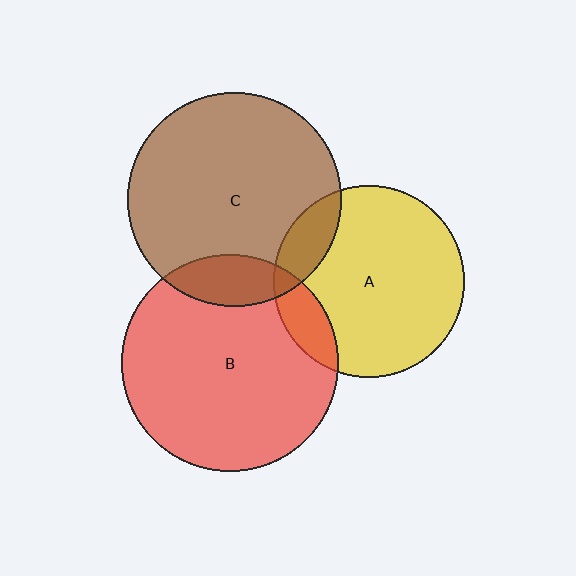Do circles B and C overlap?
Yes.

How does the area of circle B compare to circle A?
Approximately 1.3 times.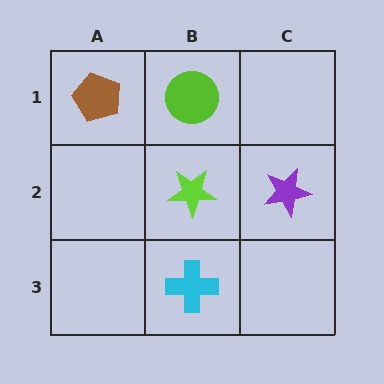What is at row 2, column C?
A purple star.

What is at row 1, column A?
A brown pentagon.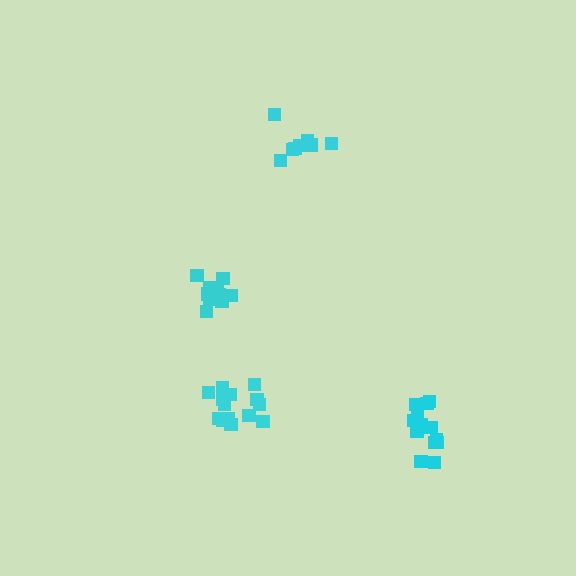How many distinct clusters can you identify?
There are 4 distinct clusters.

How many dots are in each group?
Group 1: 11 dots, Group 2: 14 dots, Group 3: 8 dots, Group 4: 13 dots (46 total).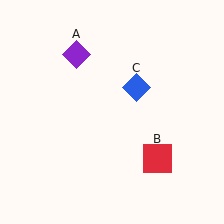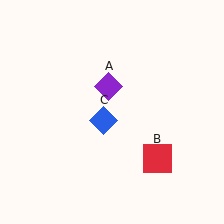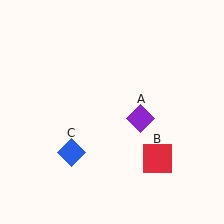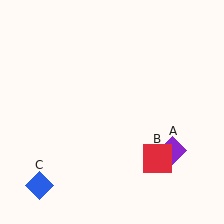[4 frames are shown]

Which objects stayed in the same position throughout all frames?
Red square (object B) remained stationary.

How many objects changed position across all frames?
2 objects changed position: purple diamond (object A), blue diamond (object C).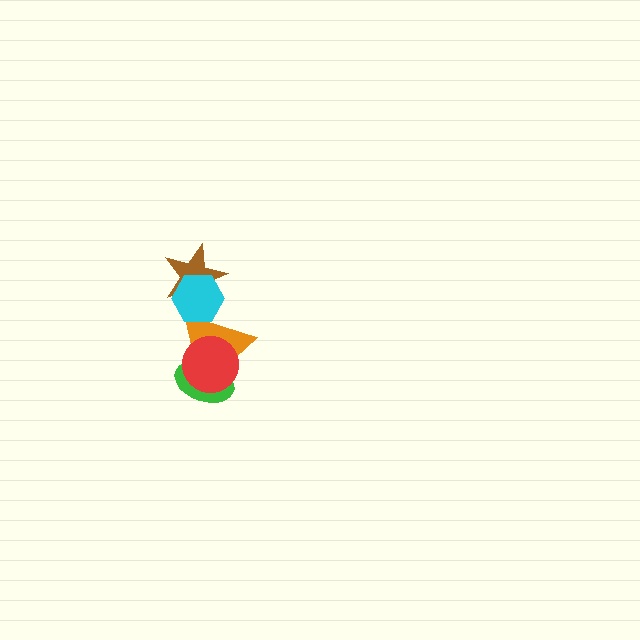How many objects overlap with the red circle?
2 objects overlap with the red circle.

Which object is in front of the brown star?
The cyan hexagon is in front of the brown star.